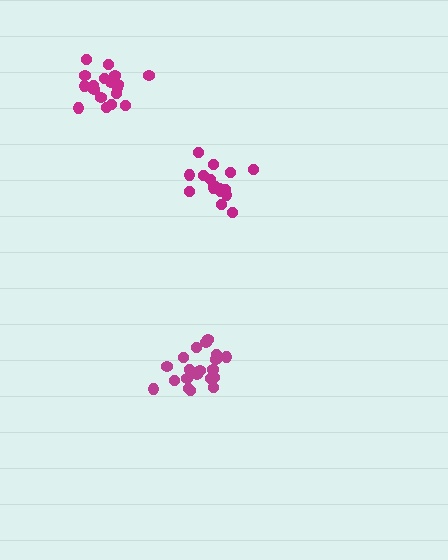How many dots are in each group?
Group 1: 18 dots, Group 2: 16 dots, Group 3: 21 dots (55 total).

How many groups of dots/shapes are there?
There are 3 groups.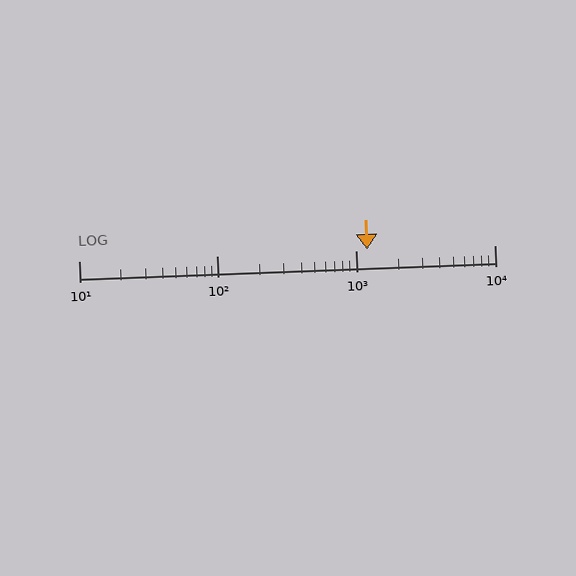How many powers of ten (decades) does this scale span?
The scale spans 3 decades, from 10 to 10000.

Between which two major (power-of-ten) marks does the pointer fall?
The pointer is between 1000 and 10000.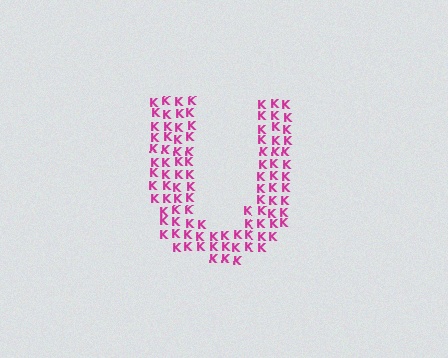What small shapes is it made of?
It is made of small letter K's.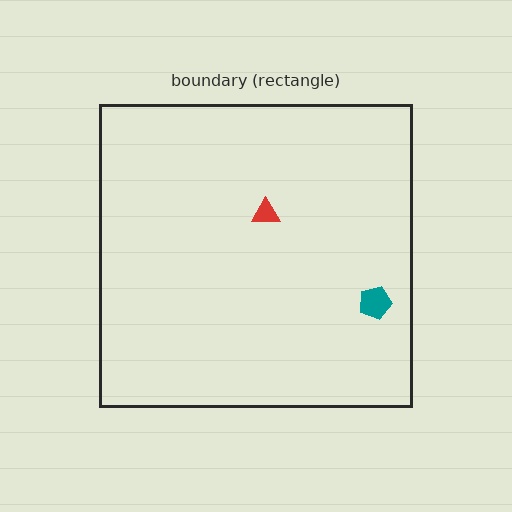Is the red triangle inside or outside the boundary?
Inside.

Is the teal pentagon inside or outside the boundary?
Inside.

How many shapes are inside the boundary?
2 inside, 0 outside.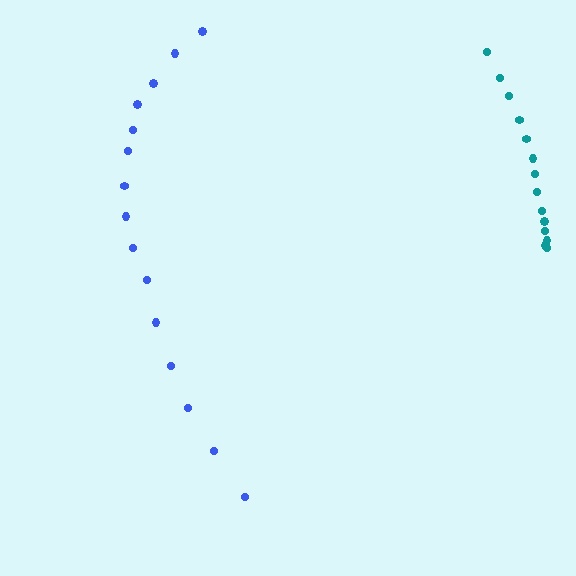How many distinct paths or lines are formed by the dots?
There are 2 distinct paths.